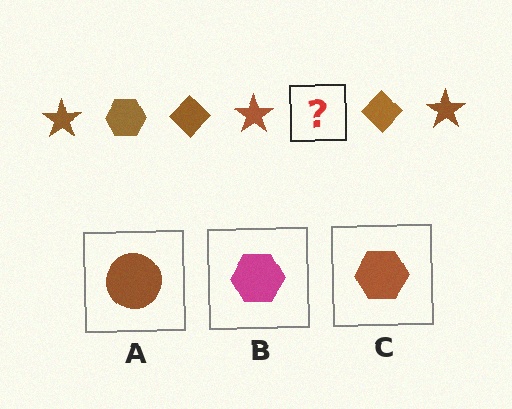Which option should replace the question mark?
Option C.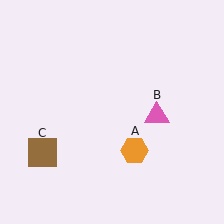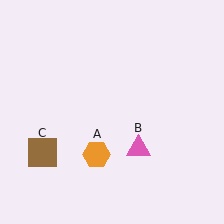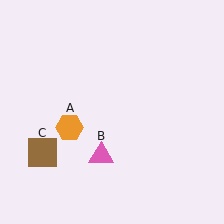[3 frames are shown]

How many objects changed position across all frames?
2 objects changed position: orange hexagon (object A), pink triangle (object B).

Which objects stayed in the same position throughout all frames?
Brown square (object C) remained stationary.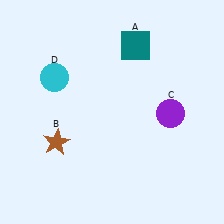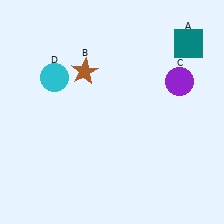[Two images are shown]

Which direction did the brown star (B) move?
The brown star (B) moved up.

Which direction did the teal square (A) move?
The teal square (A) moved right.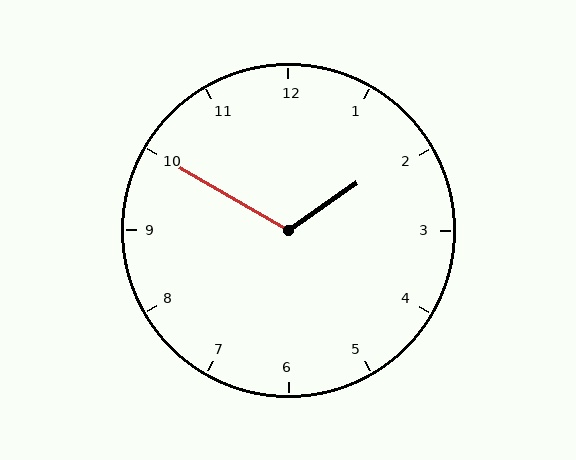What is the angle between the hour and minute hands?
Approximately 115 degrees.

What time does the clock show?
1:50.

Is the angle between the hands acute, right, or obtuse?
It is obtuse.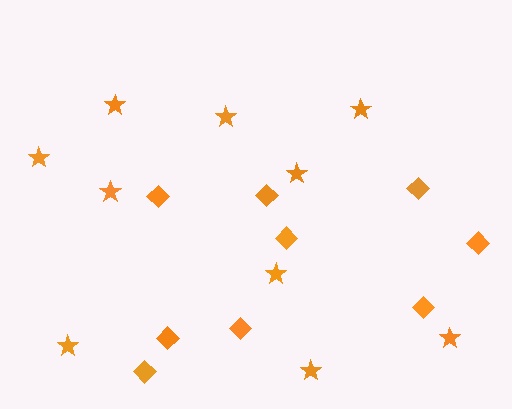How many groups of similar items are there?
There are 2 groups: one group of stars (10) and one group of diamonds (9).